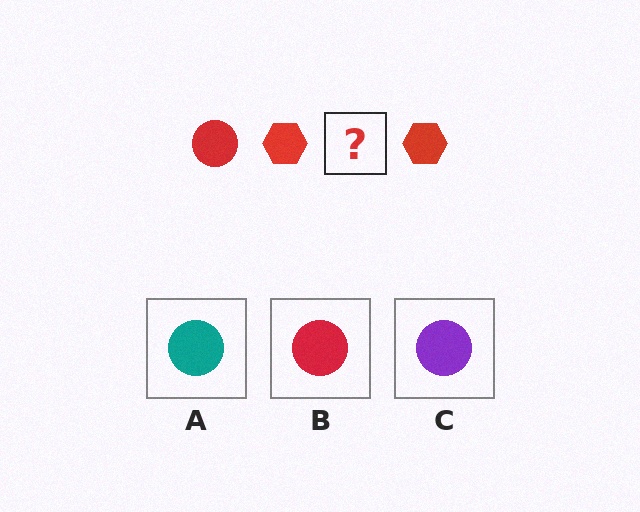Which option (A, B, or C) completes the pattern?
B.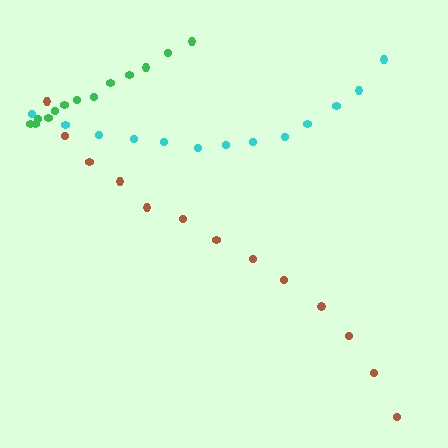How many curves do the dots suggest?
There are 3 distinct paths.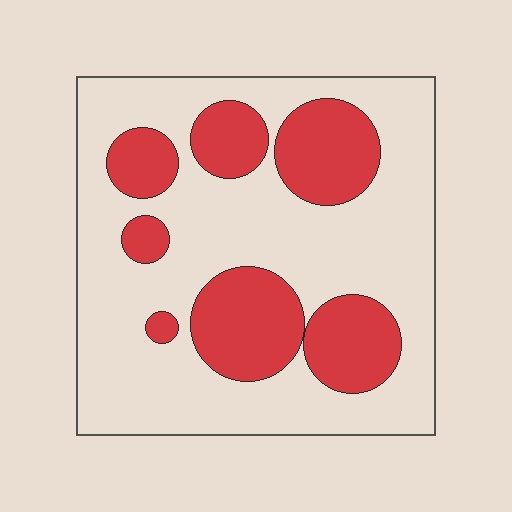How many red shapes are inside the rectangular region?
7.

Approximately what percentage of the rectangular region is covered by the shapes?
Approximately 30%.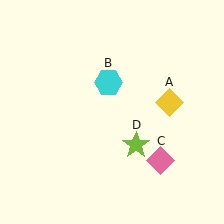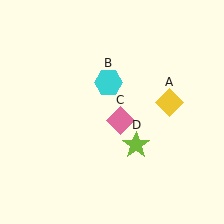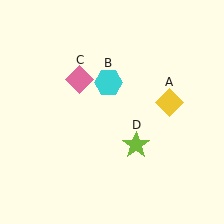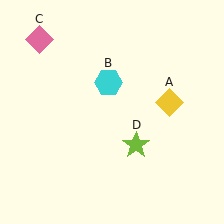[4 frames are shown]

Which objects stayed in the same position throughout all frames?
Yellow diamond (object A) and cyan hexagon (object B) and lime star (object D) remained stationary.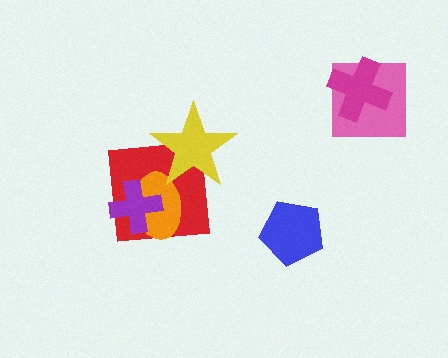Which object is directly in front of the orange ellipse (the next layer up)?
The purple cross is directly in front of the orange ellipse.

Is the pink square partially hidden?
Yes, it is partially covered by another shape.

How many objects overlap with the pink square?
1 object overlaps with the pink square.